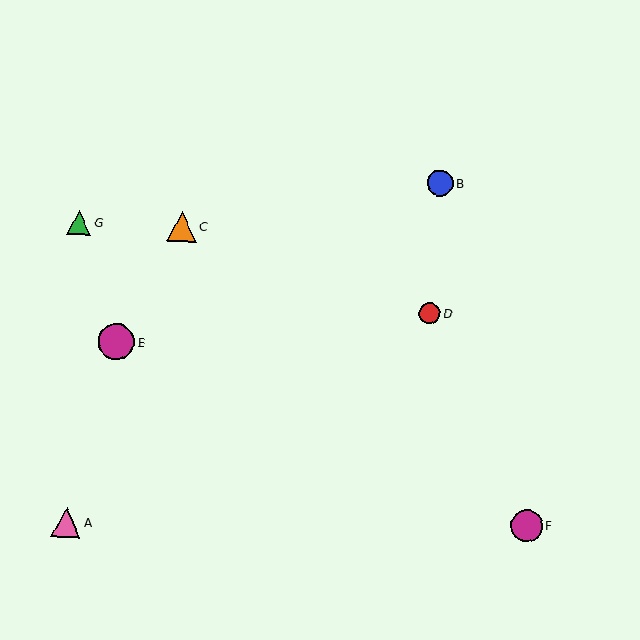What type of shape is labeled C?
Shape C is an orange triangle.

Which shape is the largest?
The magenta circle (labeled E) is the largest.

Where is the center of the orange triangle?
The center of the orange triangle is at (182, 226).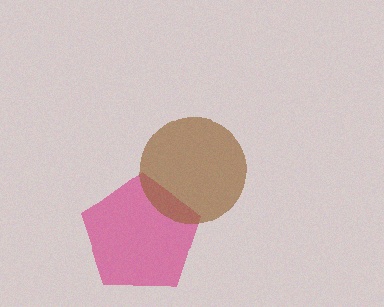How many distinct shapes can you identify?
There are 2 distinct shapes: a magenta pentagon, a brown circle.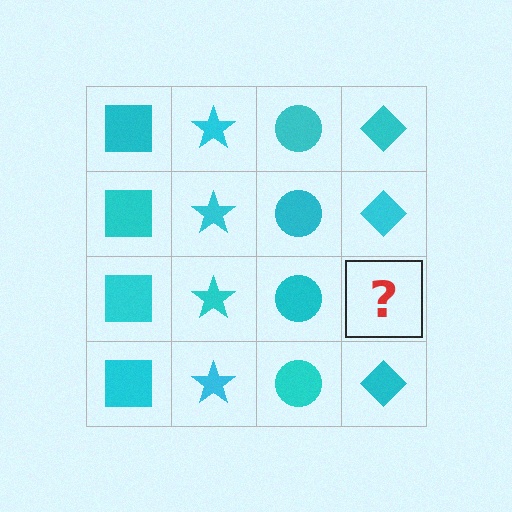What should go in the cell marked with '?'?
The missing cell should contain a cyan diamond.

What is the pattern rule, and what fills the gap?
The rule is that each column has a consistent shape. The gap should be filled with a cyan diamond.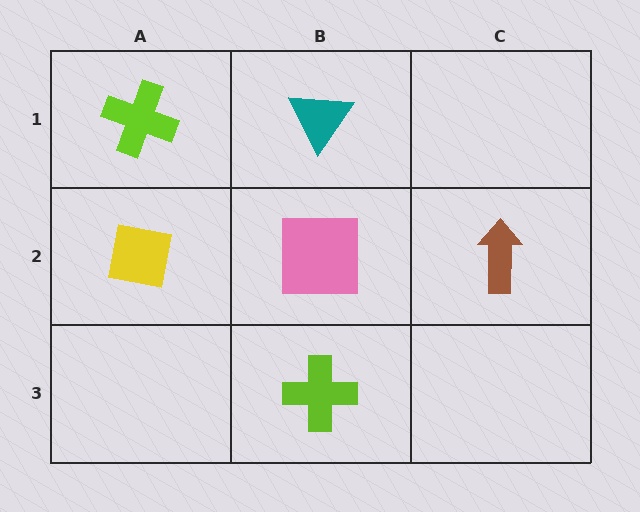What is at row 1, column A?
A lime cross.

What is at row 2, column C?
A brown arrow.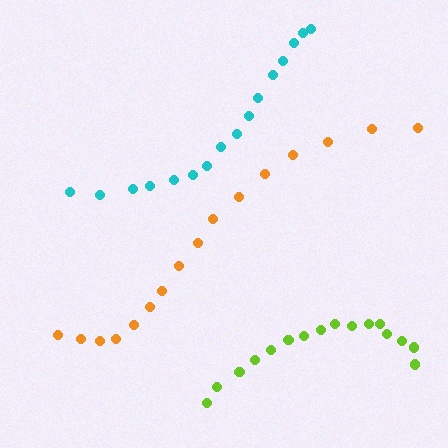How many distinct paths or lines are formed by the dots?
There are 3 distinct paths.